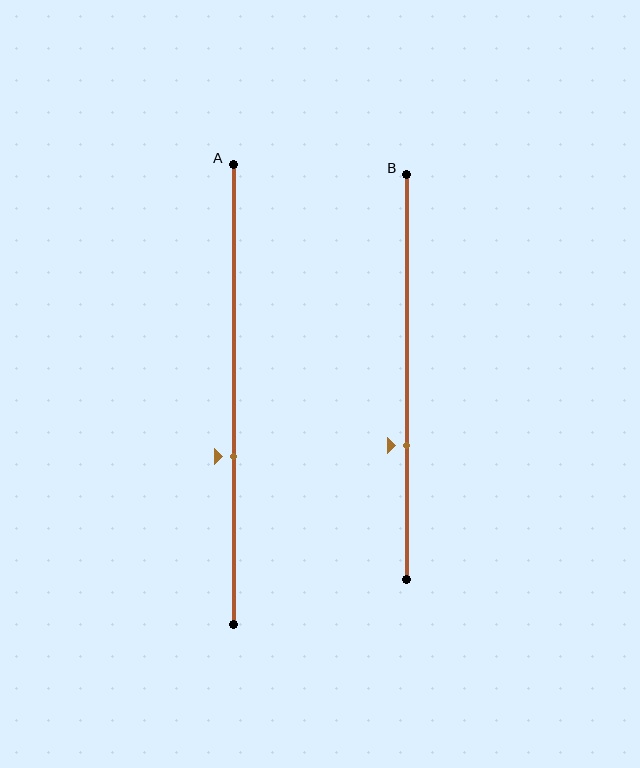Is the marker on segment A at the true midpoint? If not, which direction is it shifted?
No, the marker on segment A is shifted downward by about 13% of the segment length.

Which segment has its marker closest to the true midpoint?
Segment A has its marker closest to the true midpoint.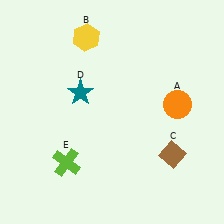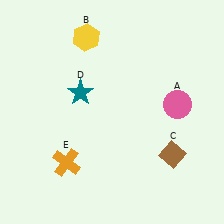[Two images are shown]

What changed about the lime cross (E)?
In Image 1, E is lime. In Image 2, it changed to orange.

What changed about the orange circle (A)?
In Image 1, A is orange. In Image 2, it changed to pink.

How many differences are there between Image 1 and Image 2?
There are 2 differences between the two images.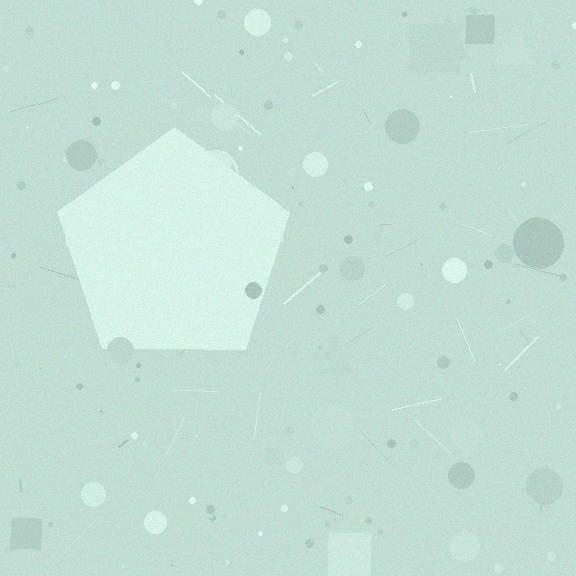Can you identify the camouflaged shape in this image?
The camouflaged shape is a pentagon.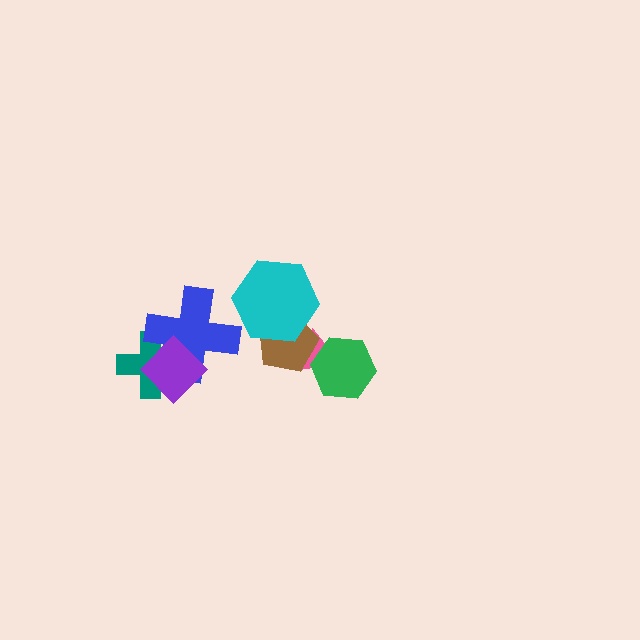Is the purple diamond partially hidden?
No, no other shape covers it.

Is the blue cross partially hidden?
Yes, it is partially covered by another shape.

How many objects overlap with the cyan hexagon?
1 object overlaps with the cyan hexagon.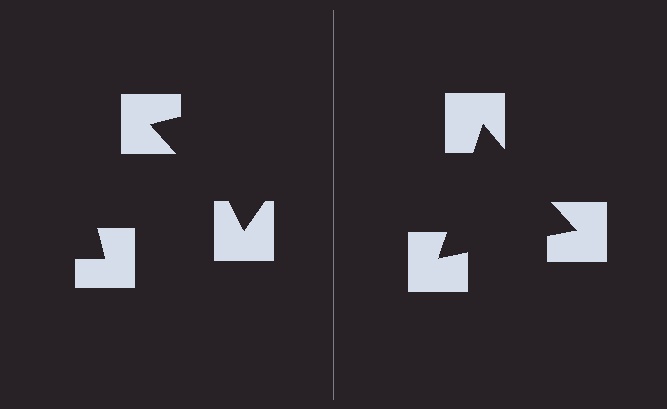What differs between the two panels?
The notched squares are positioned identically on both sides; only the wedge orientations differ. On the right they align to a triangle; on the left they are misaligned.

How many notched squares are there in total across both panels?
6 — 3 on each side.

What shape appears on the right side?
An illusory triangle.